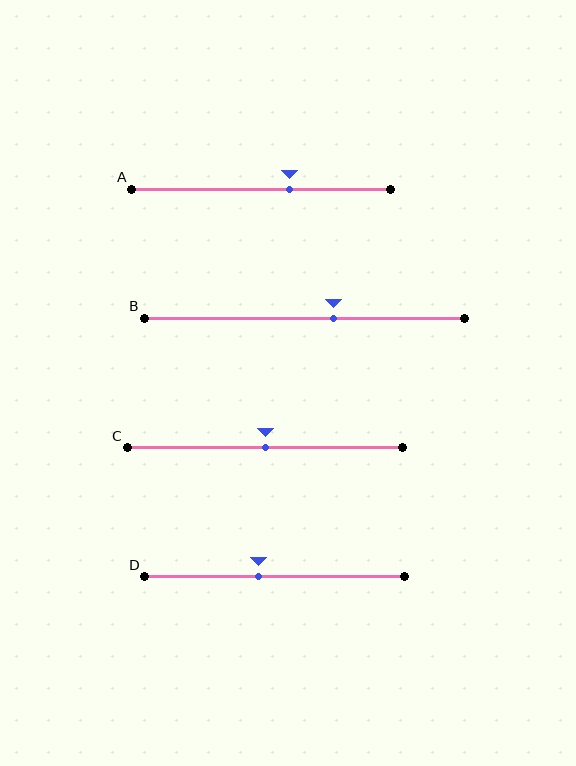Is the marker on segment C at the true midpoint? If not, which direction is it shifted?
Yes, the marker on segment C is at the true midpoint.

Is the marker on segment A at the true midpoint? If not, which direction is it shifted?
No, the marker on segment A is shifted to the right by about 11% of the segment length.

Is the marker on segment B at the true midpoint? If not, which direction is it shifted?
No, the marker on segment B is shifted to the right by about 9% of the segment length.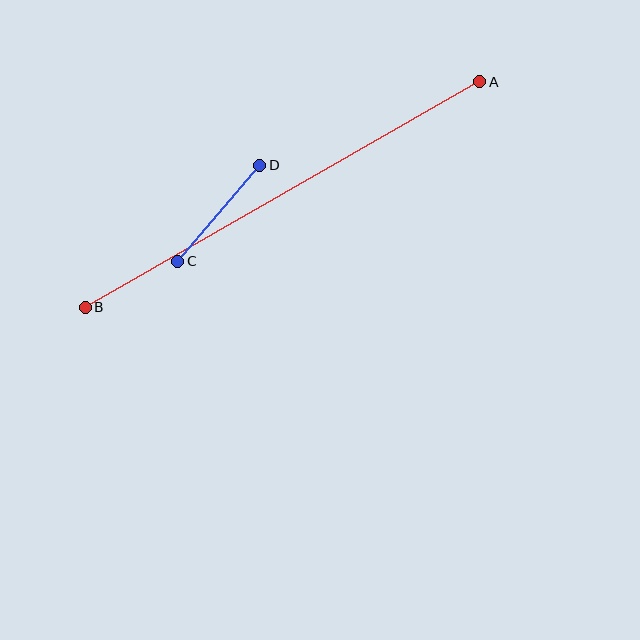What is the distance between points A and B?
The distance is approximately 454 pixels.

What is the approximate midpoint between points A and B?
The midpoint is at approximately (282, 194) pixels.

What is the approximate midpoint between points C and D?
The midpoint is at approximately (219, 213) pixels.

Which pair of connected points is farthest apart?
Points A and B are farthest apart.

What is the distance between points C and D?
The distance is approximately 126 pixels.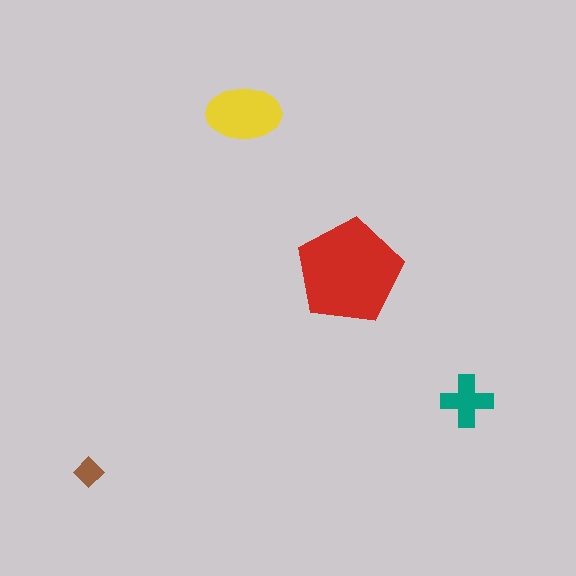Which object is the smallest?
The brown diamond.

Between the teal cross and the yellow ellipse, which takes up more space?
The yellow ellipse.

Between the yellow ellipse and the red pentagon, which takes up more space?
The red pentagon.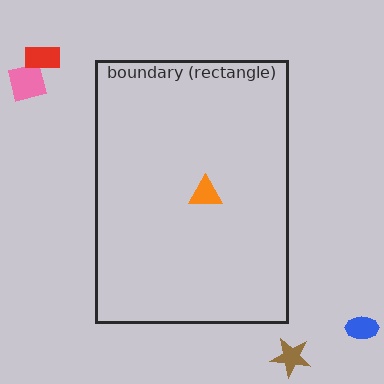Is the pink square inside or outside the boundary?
Outside.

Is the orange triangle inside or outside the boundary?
Inside.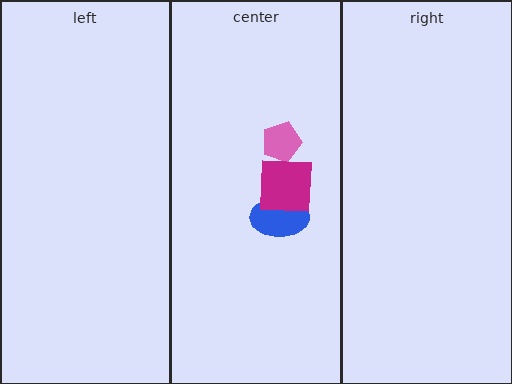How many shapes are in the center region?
3.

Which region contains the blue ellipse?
The center region.